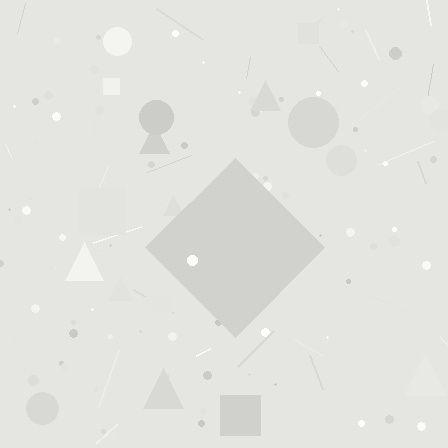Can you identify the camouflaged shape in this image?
The camouflaged shape is a diamond.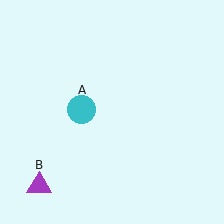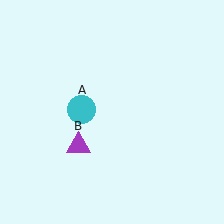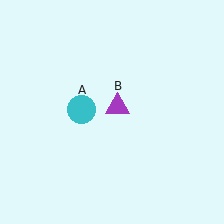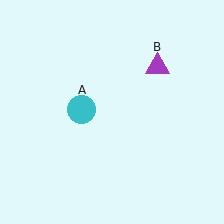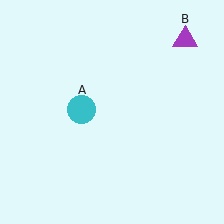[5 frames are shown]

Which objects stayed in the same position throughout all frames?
Cyan circle (object A) remained stationary.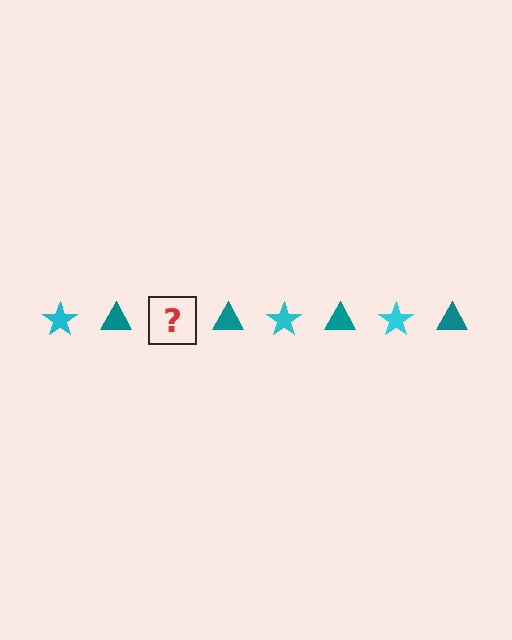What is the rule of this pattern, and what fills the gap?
The rule is that the pattern alternates between cyan star and teal triangle. The gap should be filled with a cyan star.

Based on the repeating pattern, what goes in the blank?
The blank should be a cyan star.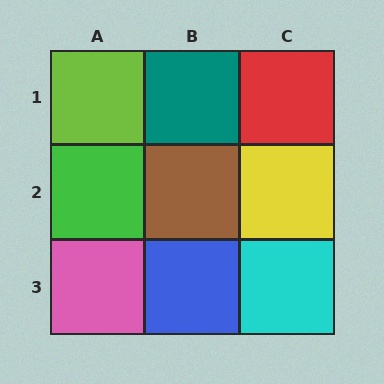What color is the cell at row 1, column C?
Red.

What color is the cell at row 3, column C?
Cyan.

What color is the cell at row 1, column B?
Teal.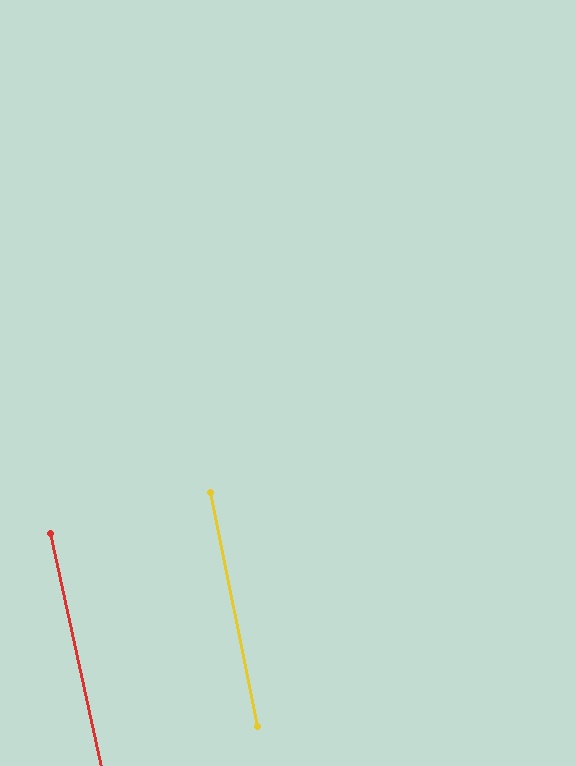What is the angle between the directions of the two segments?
Approximately 1 degree.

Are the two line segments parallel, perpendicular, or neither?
Parallel — their directions differ by only 0.9°.